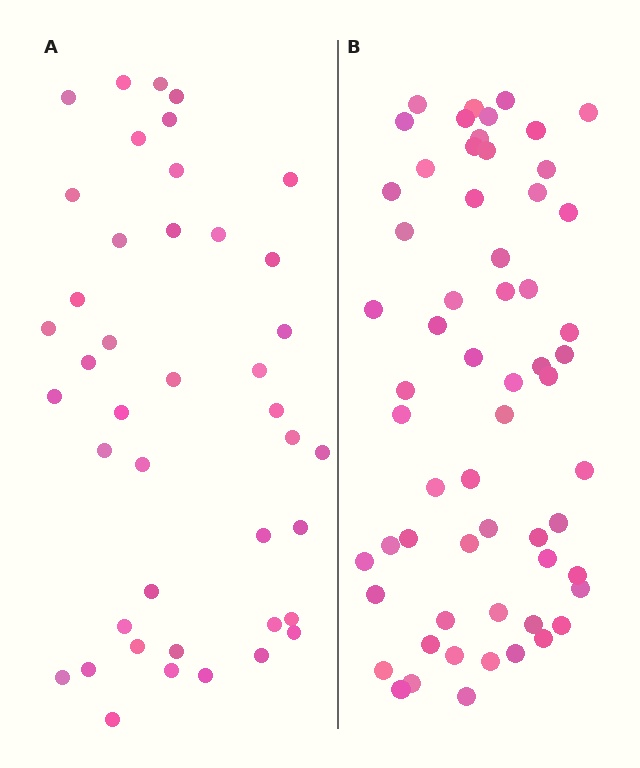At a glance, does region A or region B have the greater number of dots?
Region B (the right region) has more dots.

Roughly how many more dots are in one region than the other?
Region B has approximately 20 more dots than region A.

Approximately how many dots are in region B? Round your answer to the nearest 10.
About 60 dots.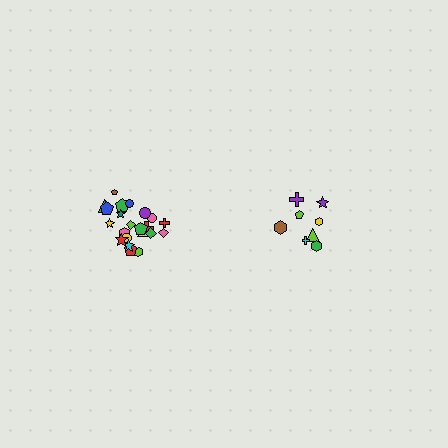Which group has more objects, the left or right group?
The left group.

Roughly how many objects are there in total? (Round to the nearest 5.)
Roughly 30 objects in total.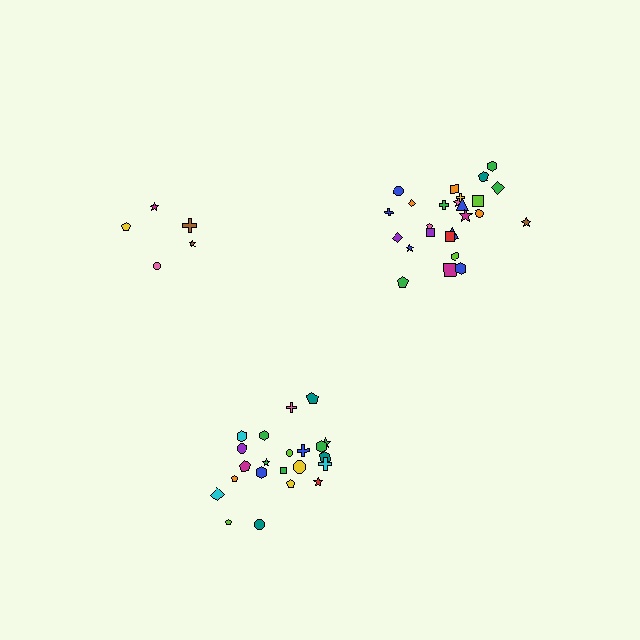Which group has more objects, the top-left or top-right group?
The top-right group.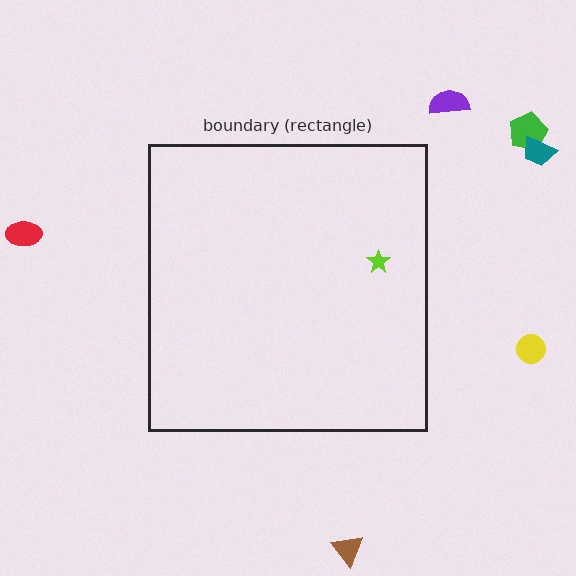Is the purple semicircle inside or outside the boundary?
Outside.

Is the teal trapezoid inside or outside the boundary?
Outside.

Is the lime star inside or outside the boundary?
Inside.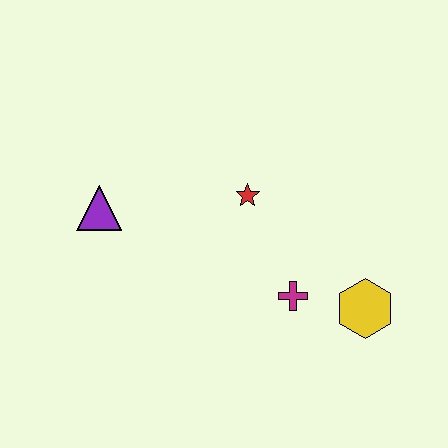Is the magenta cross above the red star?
No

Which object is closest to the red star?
The magenta cross is closest to the red star.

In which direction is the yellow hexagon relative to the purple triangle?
The yellow hexagon is to the right of the purple triangle.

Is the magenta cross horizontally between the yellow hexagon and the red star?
Yes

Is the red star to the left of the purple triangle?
No